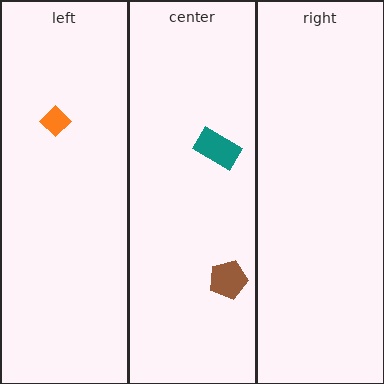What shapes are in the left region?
The orange diamond.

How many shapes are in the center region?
2.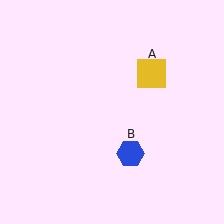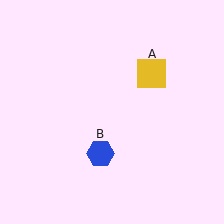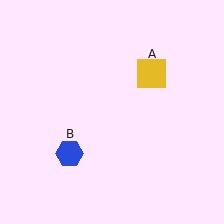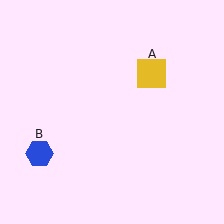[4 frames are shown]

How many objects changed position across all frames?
1 object changed position: blue hexagon (object B).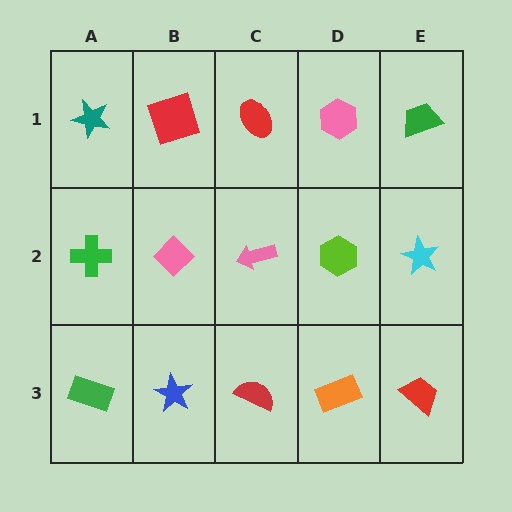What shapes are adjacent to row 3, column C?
A pink arrow (row 2, column C), a blue star (row 3, column B), an orange rectangle (row 3, column D).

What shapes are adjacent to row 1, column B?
A pink diamond (row 2, column B), a teal star (row 1, column A), a red ellipse (row 1, column C).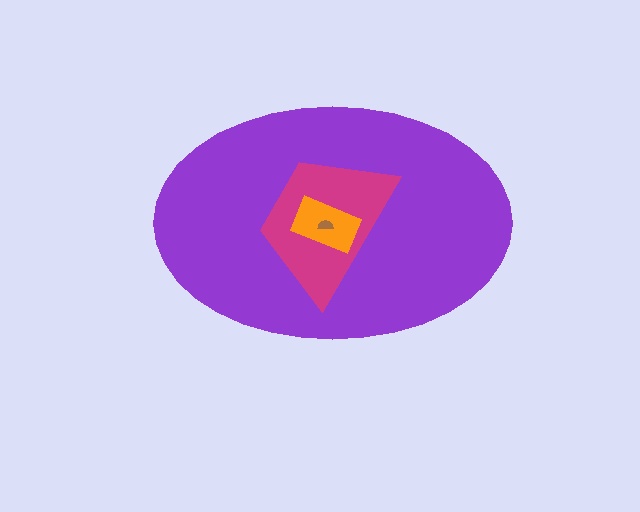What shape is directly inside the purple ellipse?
The magenta trapezoid.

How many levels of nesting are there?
4.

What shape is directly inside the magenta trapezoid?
The orange rectangle.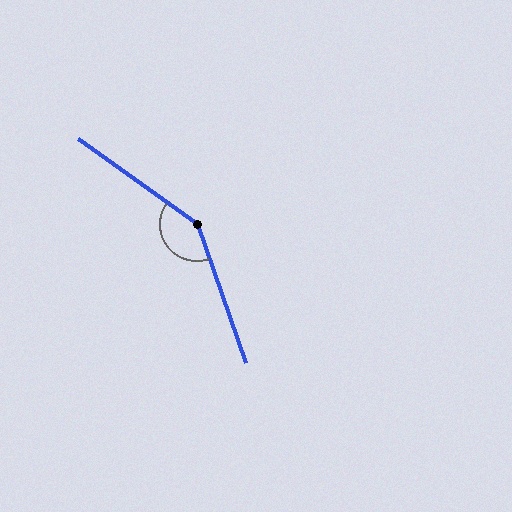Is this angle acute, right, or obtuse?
It is obtuse.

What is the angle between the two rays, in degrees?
Approximately 145 degrees.